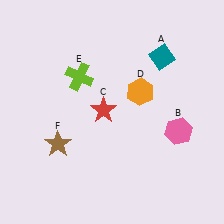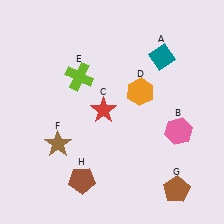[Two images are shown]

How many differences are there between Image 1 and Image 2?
There are 2 differences between the two images.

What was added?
A brown pentagon (G), a brown pentagon (H) were added in Image 2.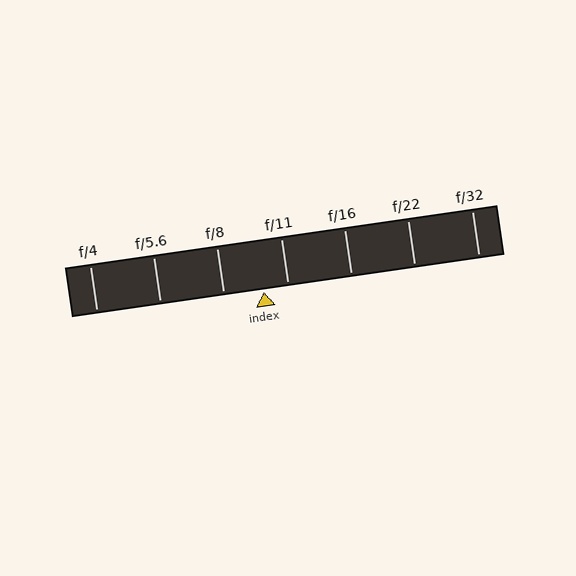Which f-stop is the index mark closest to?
The index mark is closest to f/11.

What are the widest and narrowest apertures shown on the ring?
The widest aperture shown is f/4 and the narrowest is f/32.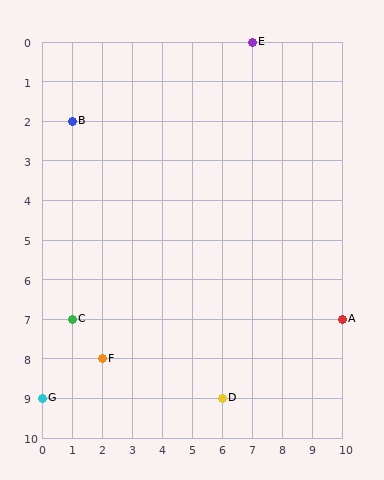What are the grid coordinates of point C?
Point C is at grid coordinates (1, 7).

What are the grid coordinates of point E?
Point E is at grid coordinates (7, 0).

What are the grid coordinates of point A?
Point A is at grid coordinates (10, 7).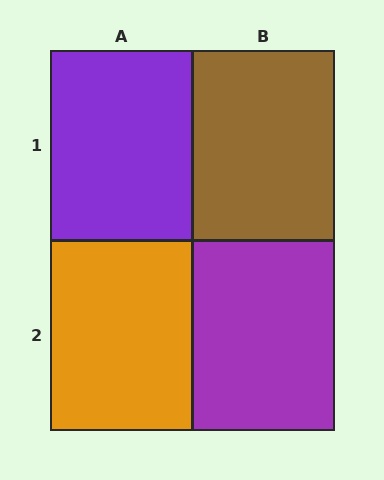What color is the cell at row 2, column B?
Purple.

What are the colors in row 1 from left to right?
Purple, brown.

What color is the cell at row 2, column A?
Orange.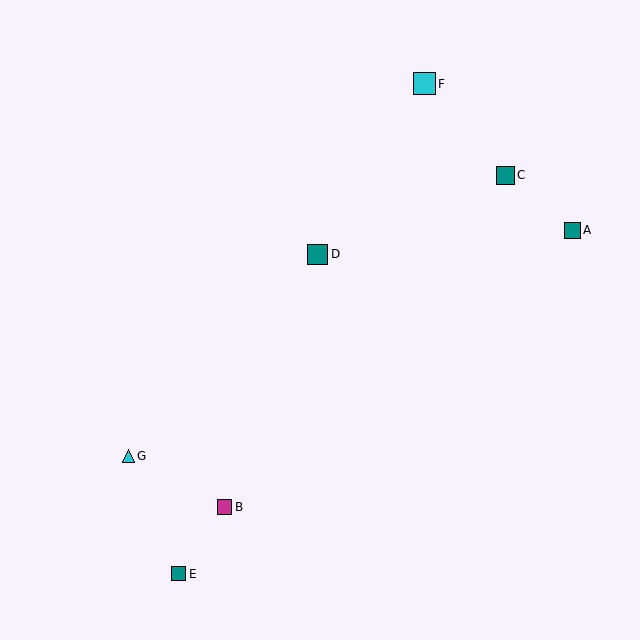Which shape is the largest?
The cyan square (labeled F) is the largest.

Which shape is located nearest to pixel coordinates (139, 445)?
The cyan triangle (labeled G) at (128, 456) is nearest to that location.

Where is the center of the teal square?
The center of the teal square is at (179, 574).